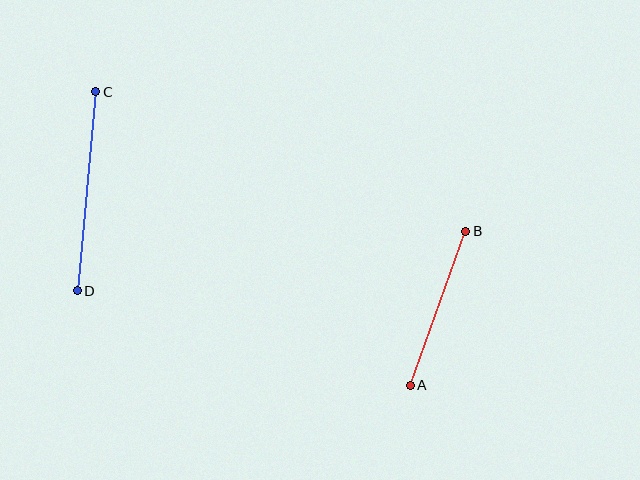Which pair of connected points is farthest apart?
Points C and D are farthest apart.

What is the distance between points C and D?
The distance is approximately 200 pixels.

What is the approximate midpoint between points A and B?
The midpoint is at approximately (438, 308) pixels.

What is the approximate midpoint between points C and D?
The midpoint is at approximately (87, 191) pixels.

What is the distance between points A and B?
The distance is approximately 164 pixels.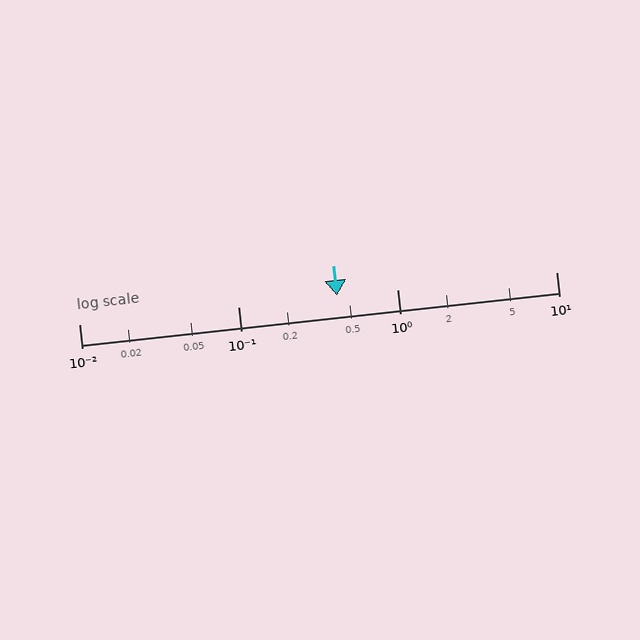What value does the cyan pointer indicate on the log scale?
The pointer indicates approximately 0.42.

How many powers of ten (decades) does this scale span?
The scale spans 3 decades, from 0.01 to 10.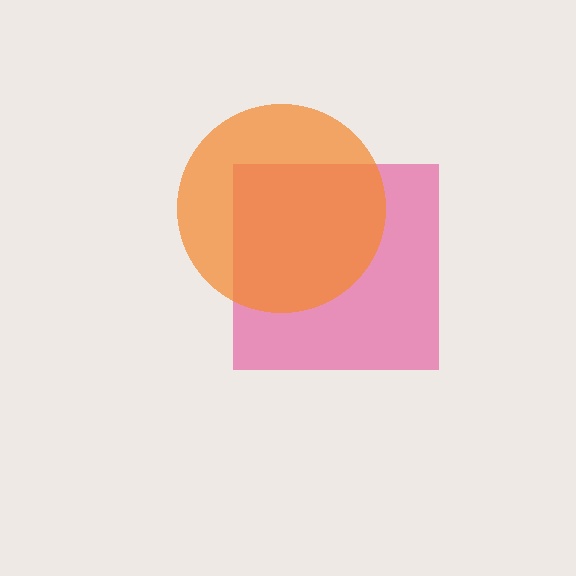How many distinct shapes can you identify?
There are 2 distinct shapes: a pink square, an orange circle.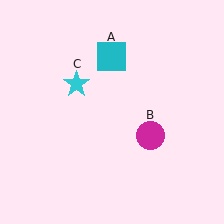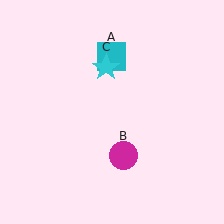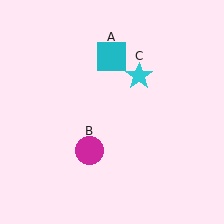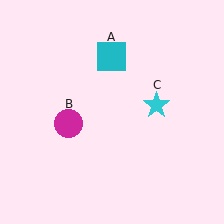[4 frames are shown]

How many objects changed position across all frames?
2 objects changed position: magenta circle (object B), cyan star (object C).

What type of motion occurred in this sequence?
The magenta circle (object B), cyan star (object C) rotated clockwise around the center of the scene.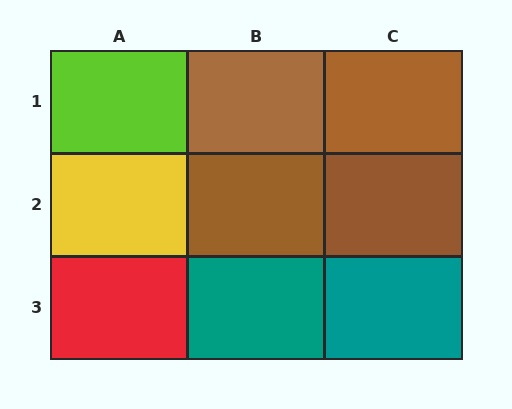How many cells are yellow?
1 cell is yellow.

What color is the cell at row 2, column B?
Brown.